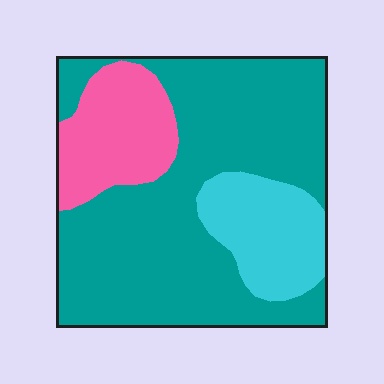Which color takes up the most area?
Teal, at roughly 65%.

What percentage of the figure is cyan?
Cyan takes up about one sixth (1/6) of the figure.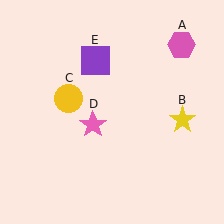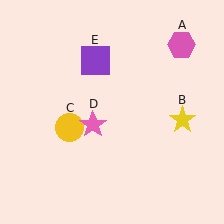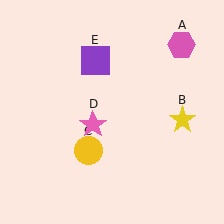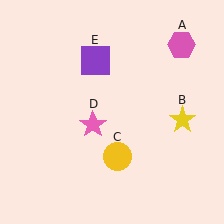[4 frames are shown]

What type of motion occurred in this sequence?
The yellow circle (object C) rotated counterclockwise around the center of the scene.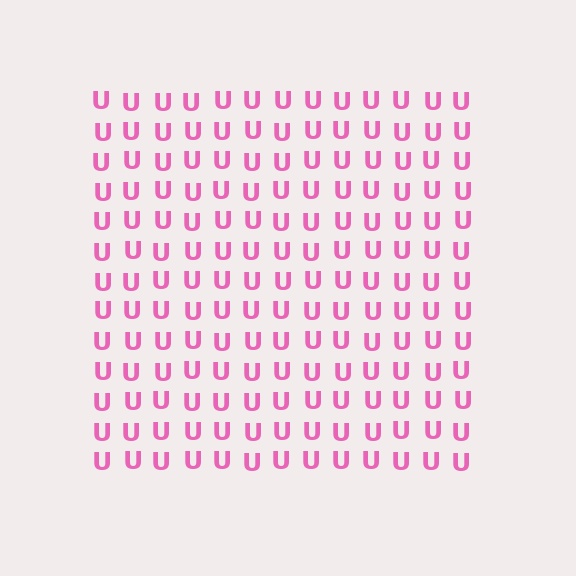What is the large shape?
The large shape is a square.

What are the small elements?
The small elements are letter U's.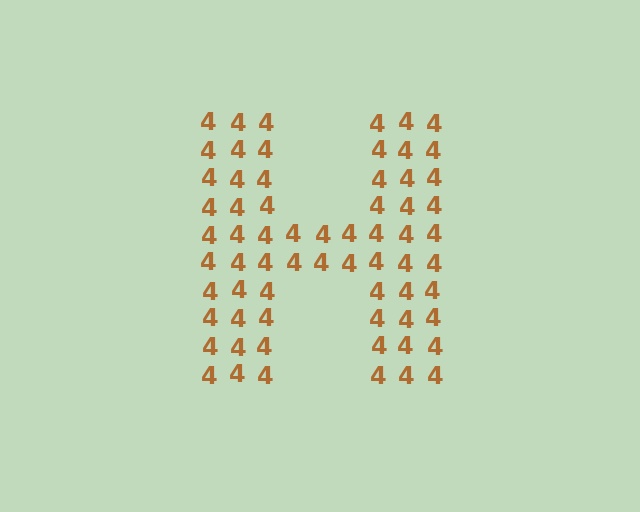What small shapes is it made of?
It is made of small digit 4's.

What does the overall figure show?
The overall figure shows the letter H.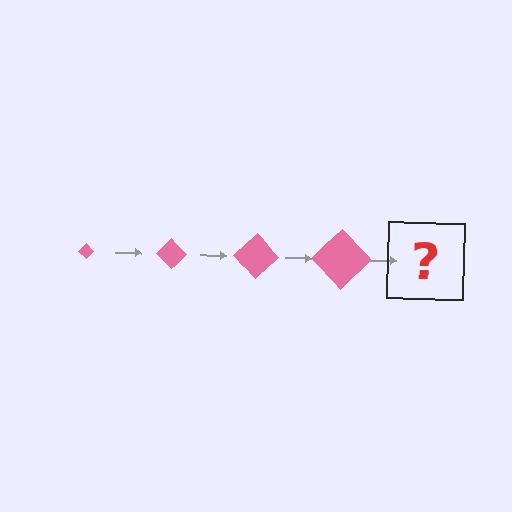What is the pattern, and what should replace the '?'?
The pattern is that the diamond gets progressively larger each step. The '?' should be a pink diamond, larger than the previous one.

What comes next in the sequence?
The next element should be a pink diamond, larger than the previous one.